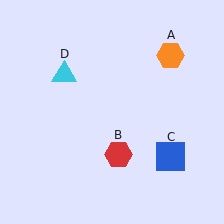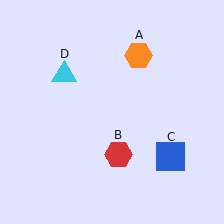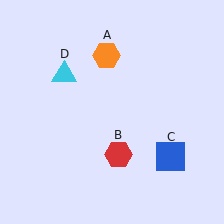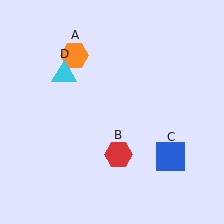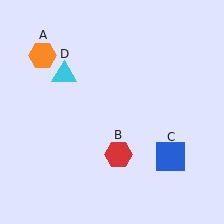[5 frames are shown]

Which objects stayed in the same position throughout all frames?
Red hexagon (object B) and blue square (object C) and cyan triangle (object D) remained stationary.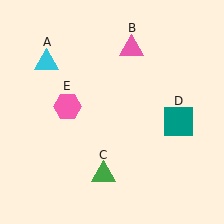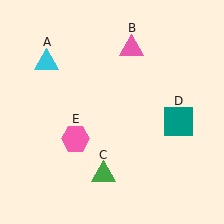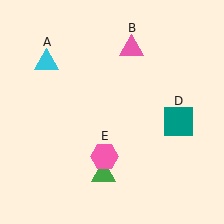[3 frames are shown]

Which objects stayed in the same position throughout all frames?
Cyan triangle (object A) and pink triangle (object B) and green triangle (object C) and teal square (object D) remained stationary.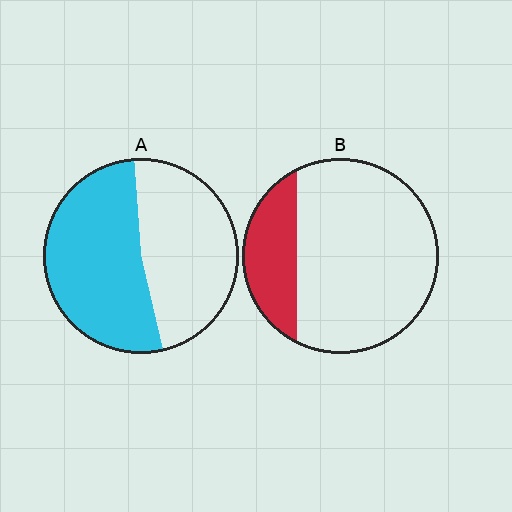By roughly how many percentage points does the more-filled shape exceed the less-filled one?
By roughly 30 percentage points (A over B).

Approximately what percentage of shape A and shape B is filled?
A is approximately 55% and B is approximately 25%.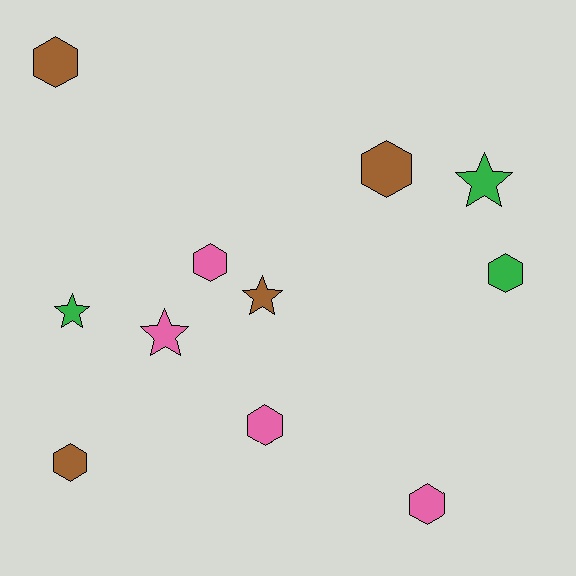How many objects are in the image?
There are 11 objects.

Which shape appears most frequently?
Hexagon, with 7 objects.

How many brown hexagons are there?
There are 3 brown hexagons.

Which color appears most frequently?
Pink, with 4 objects.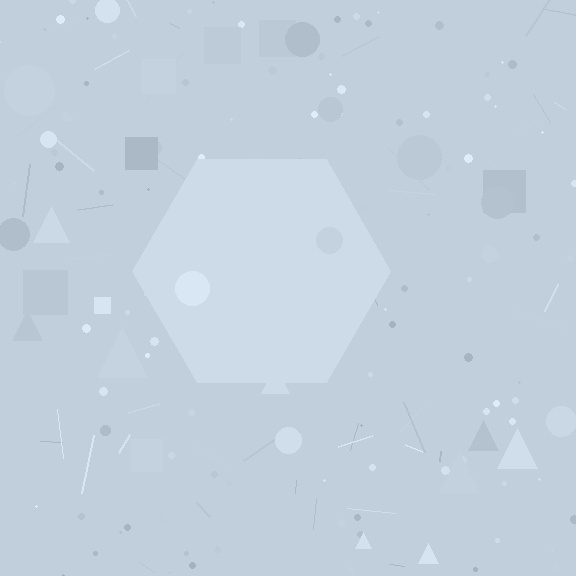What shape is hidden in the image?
A hexagon is hidden in the image.